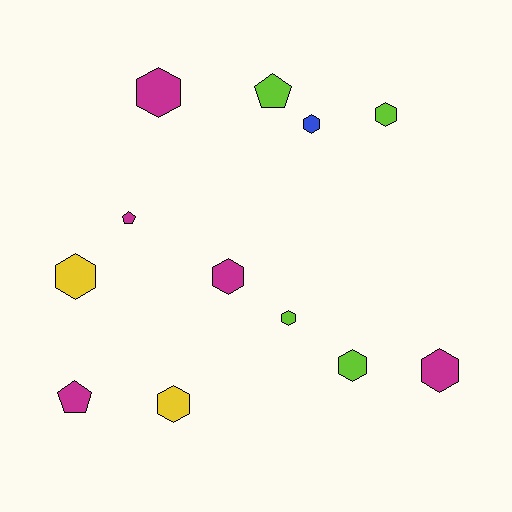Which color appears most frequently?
Magenta, with 5 objects.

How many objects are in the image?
There are 12 objects.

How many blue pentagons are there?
There are no blue pentagons.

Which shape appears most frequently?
Hexagon, with 9 objects.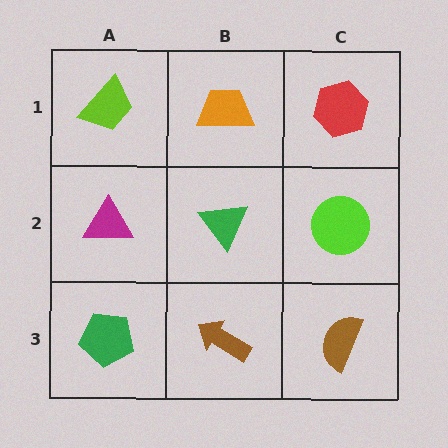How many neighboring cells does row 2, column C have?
3.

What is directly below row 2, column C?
A brown semicircle.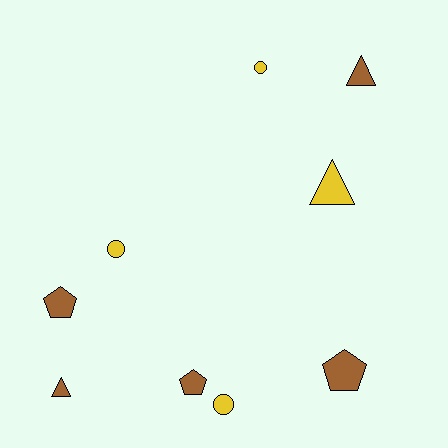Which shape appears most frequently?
Circle, with 3 objects.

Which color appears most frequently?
Brown, with 5 objects.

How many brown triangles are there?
There are 2 brown triangles.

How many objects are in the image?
There are 9 objects.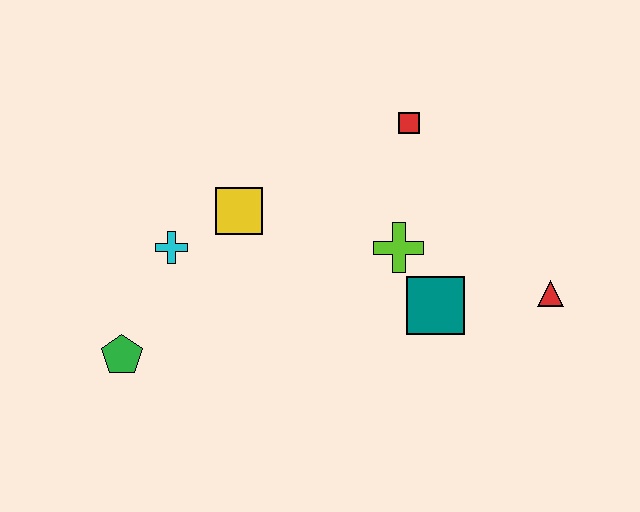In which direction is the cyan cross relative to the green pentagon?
The cyan cross is above the green pentagon.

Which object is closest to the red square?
The lime cross is closest to the red square.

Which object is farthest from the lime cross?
The green pentagon is farthest from the lime cross.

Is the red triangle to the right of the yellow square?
Yes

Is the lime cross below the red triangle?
No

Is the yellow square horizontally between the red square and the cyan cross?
Yes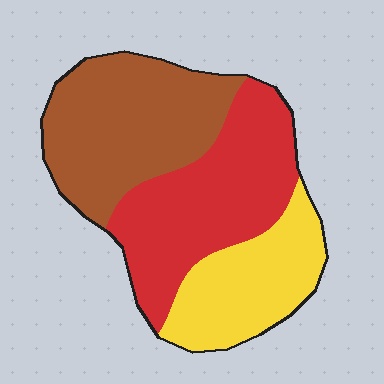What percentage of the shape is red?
Red takes up about three eighths (3/8) of the shape.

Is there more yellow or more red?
Red.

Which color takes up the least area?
Yellow, at roughly 25%.